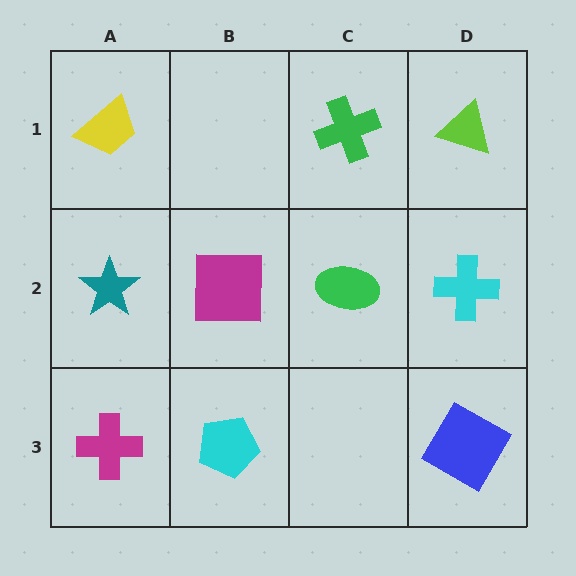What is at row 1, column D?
A lime triangle.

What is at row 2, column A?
A teal star.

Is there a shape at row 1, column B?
No, that cell is empty.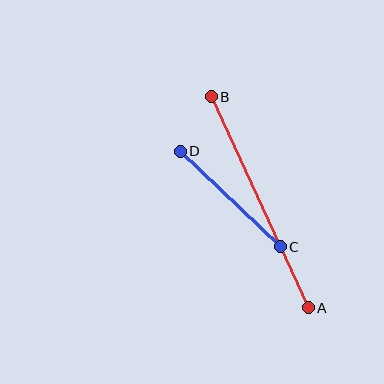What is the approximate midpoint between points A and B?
The midpoint is at approximately (260, 202) pixels.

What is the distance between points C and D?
The distance is approximately 139 pixels.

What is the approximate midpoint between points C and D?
The midpoint is at approximately (230, 199) pixels.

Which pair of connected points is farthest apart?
Points A and B are farthest apart.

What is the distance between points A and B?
The distance is approximately 232 pixels.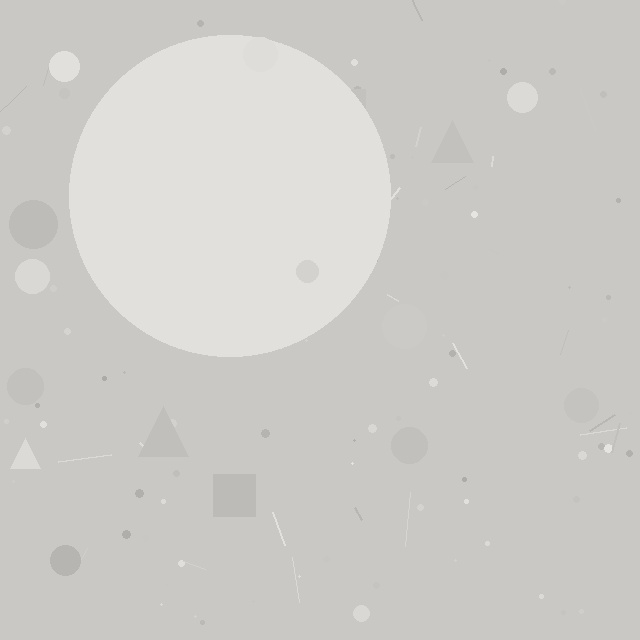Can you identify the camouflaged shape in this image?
The camouflaged shape is a circle.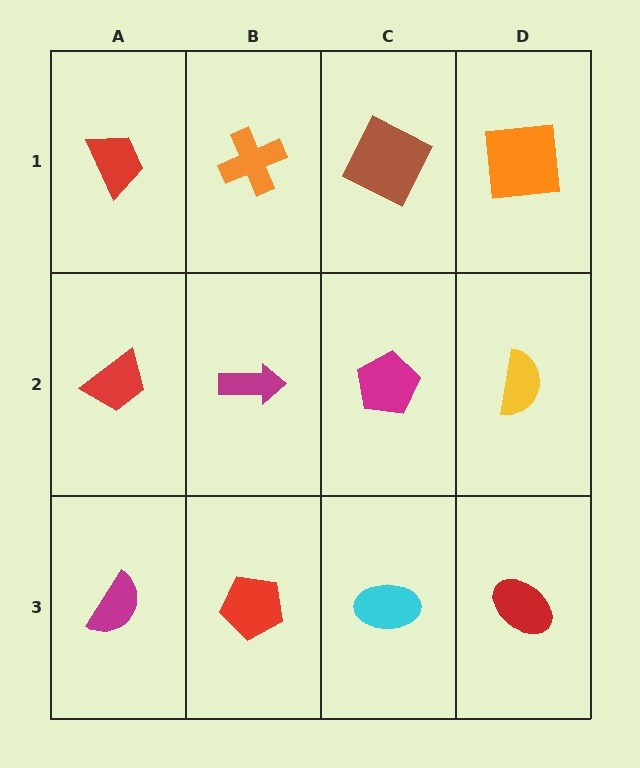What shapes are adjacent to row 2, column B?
An orange cross (row 1, column B), a red pentagon (row 3, column B), a red trapezoid (row 2, column A), a magenta pentagon (row 2, column C).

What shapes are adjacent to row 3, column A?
A red trapezoid (row 2, column A), a red pentagon (row 3, column B).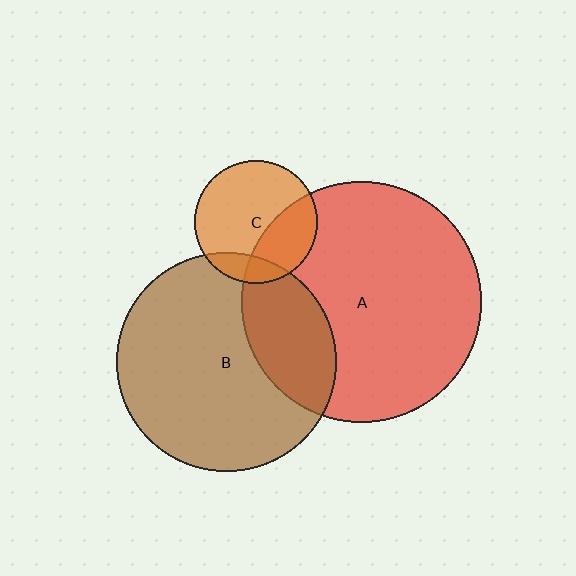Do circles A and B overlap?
Yes.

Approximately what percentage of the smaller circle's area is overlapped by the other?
Approximately 25%.